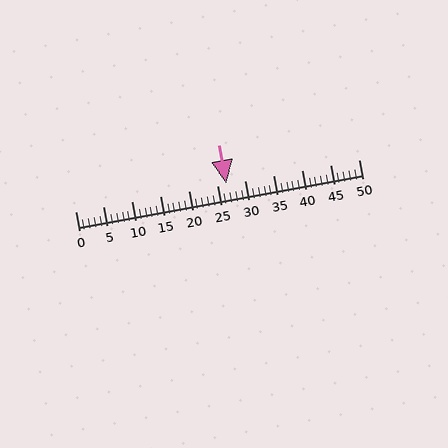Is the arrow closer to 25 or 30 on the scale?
The arrow is closer to 25.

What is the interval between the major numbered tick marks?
The major tick marks are spaced 5 units apart.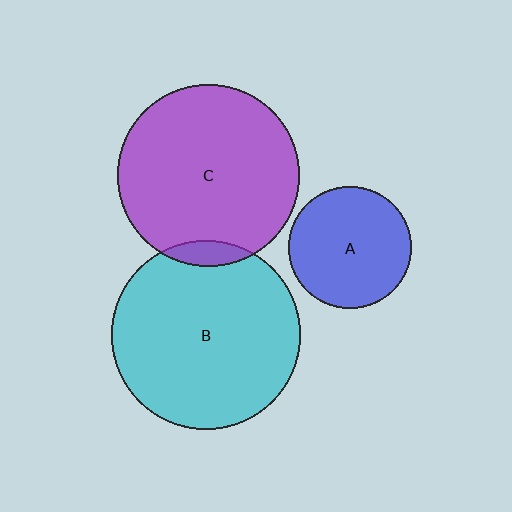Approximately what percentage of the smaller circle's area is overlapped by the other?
Approximately 5%.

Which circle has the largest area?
Circle B (cyan).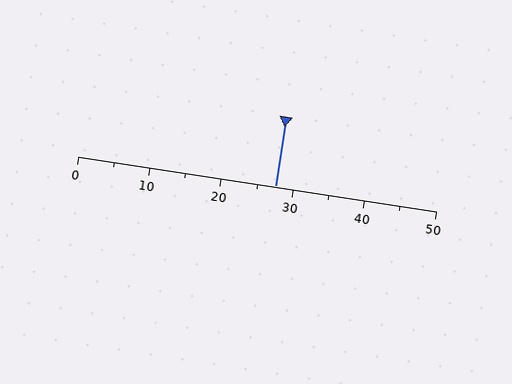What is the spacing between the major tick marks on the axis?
The major ticks are spaced 10 apart.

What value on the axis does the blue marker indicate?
The marker indicates approximately 27.5.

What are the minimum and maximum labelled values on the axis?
The axis runs from 0 to 50.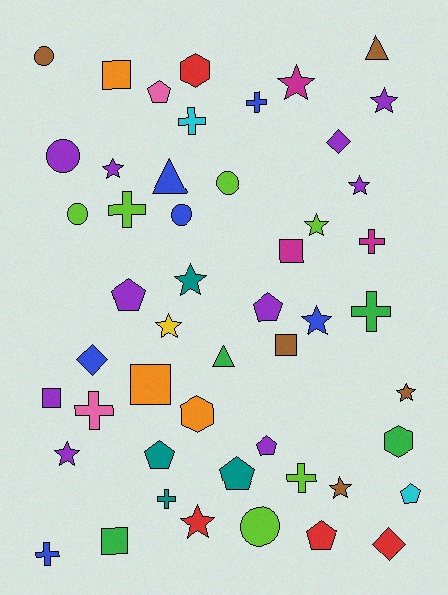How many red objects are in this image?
There are 4 red objects.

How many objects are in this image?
There are 50 objects.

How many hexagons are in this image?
There are 3 hexagons.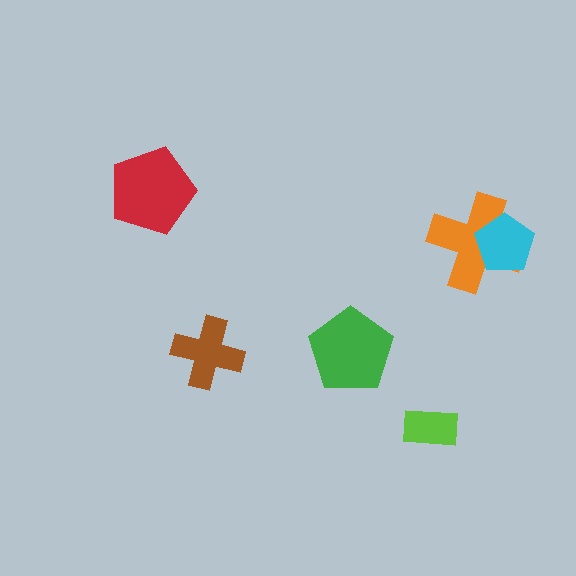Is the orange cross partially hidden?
Yes, it is partially covered by another shape.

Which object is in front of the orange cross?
The cyan pentagon is in front of the orange cross.